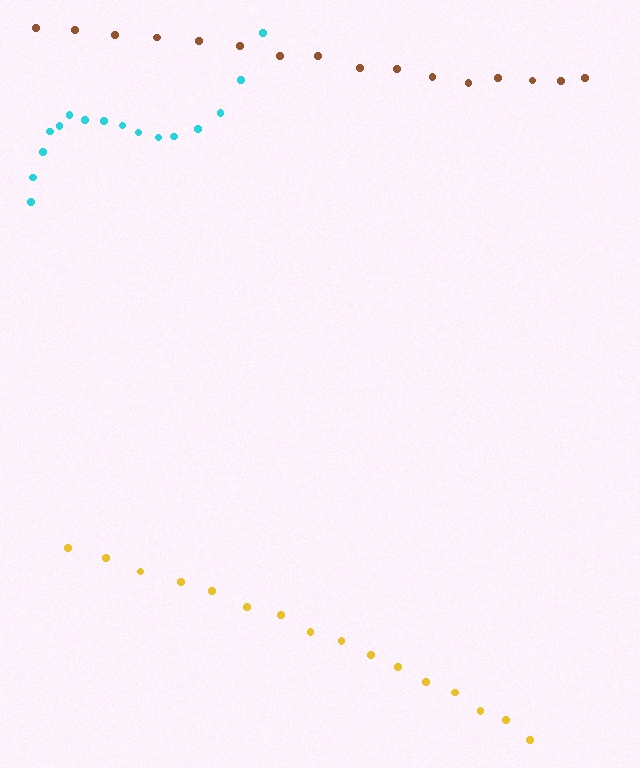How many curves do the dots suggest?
There are 3 distinct paths.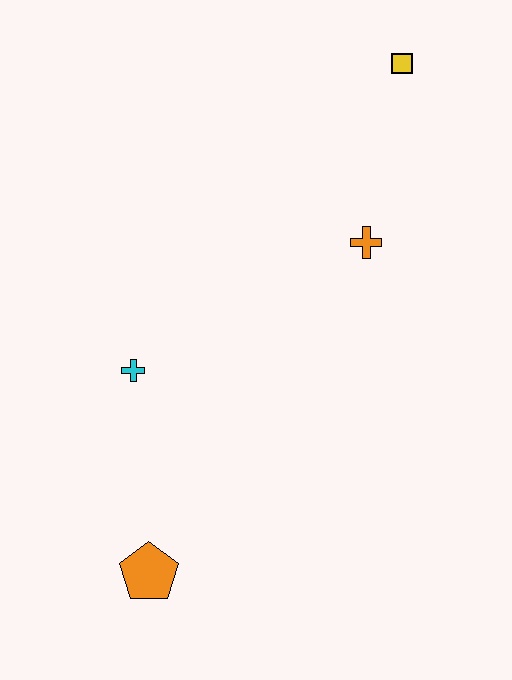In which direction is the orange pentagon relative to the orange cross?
The orange pentagon is below the orange cross.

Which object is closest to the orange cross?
The yellow square is closest to the orange cross.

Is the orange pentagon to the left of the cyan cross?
No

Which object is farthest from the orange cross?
The orange pentagon is farthest from the orange cross.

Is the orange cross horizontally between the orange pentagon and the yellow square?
Yes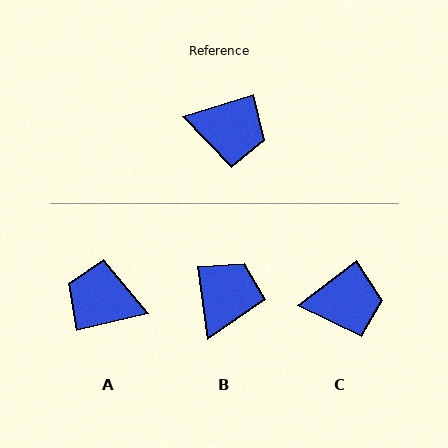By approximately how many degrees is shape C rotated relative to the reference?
Approximately 20 degrees counter-clockwise.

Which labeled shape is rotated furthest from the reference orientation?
A, about 177 degrees away.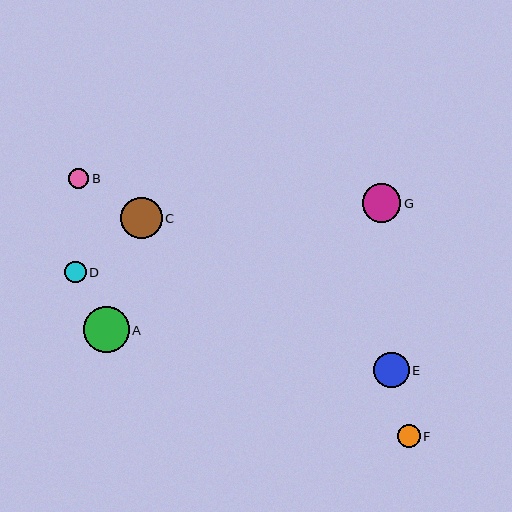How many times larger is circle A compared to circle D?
Circle A is approximately 2.2 times the size of circle D.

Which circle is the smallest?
Circle B is the smallest with a size of approximately 20 pixels.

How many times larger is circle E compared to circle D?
Circle E is approximately 1.7 times the size of circle D.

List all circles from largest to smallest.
From largest to smallest: A, C, G, E, F, D, B.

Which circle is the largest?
Circle A is the largest with a size of approximately 46 pixels.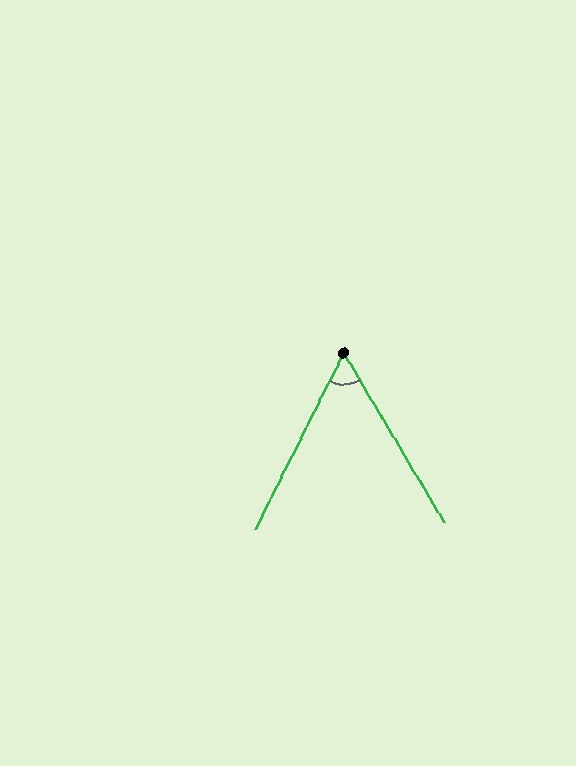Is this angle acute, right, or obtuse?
It is acute.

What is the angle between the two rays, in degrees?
Approximately 57 degrees.